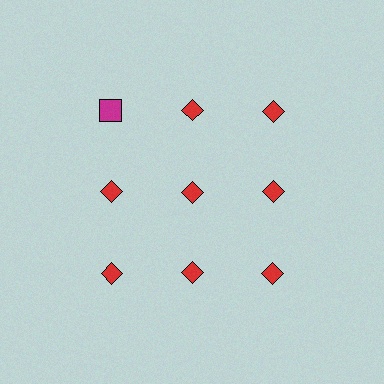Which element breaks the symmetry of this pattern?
The magenta square in the top row, leftmost column breaks the symmetry. All other shapes are red diamonds.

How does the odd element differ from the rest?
It differs in both color (magenta instead of red) and shape (square instead of diamond).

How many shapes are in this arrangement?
There are 9 shapes arranged in a grid pattern.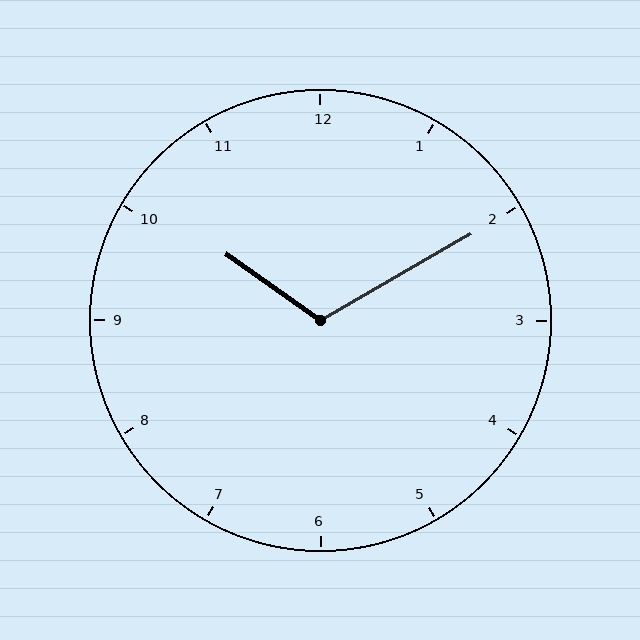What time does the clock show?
10:10.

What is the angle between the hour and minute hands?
Approximately 115 degrees.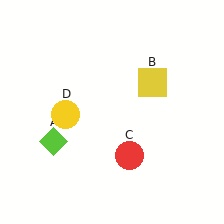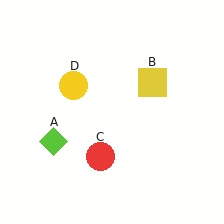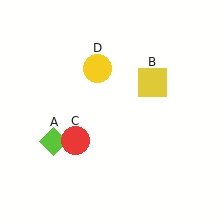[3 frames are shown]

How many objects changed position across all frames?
2 objects changed position: red circle (object C), yellow circle (object D).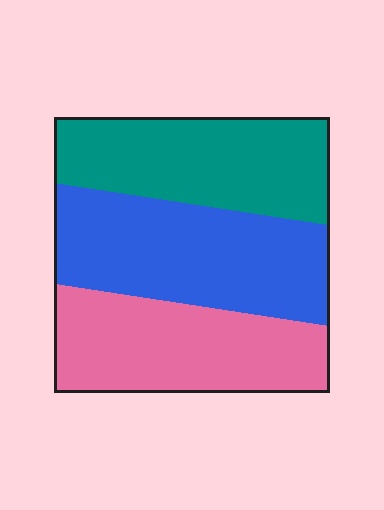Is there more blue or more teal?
Blue.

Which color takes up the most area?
Blue, at roughly 35%.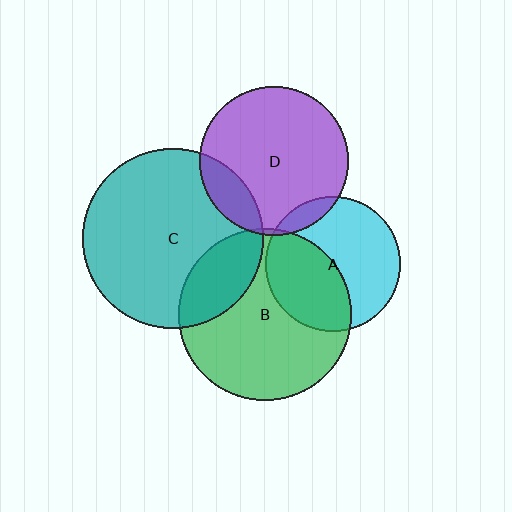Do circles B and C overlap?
Yes.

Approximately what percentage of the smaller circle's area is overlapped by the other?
Approximately 20%.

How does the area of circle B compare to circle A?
Approximately 1.6 times.